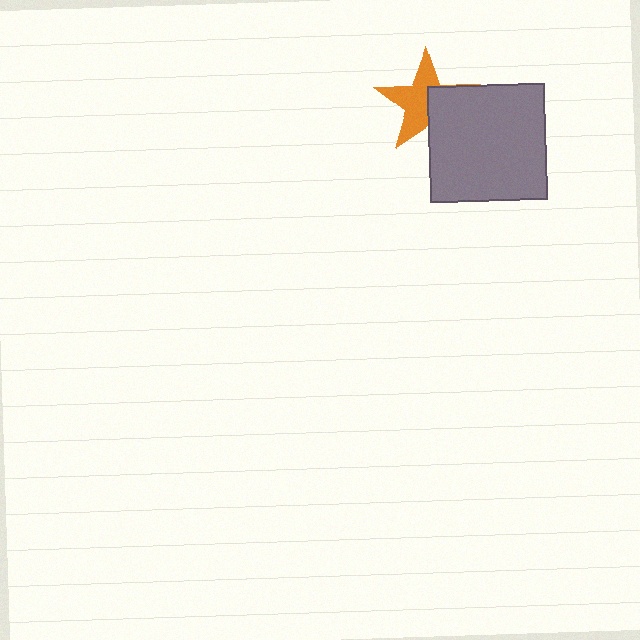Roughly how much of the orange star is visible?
About half of it is visible (roughly 57%).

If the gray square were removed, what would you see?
You would see the complete orange star.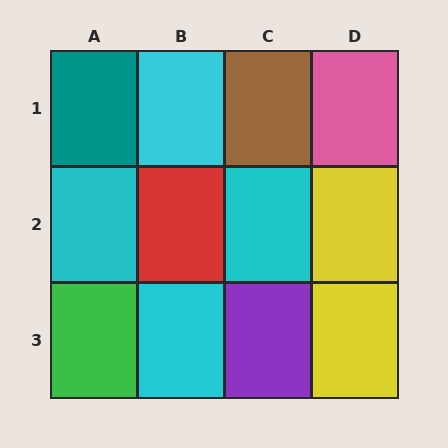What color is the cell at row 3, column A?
Green.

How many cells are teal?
1 cell is teal.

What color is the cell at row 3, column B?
Cyan.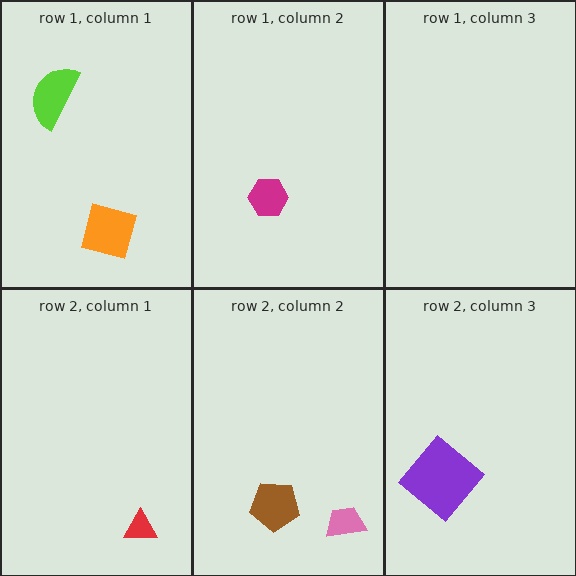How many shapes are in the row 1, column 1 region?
2.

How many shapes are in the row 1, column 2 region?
1.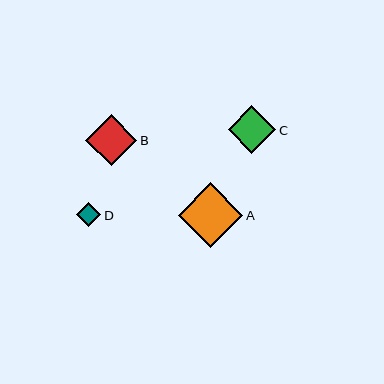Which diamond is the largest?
Diamond A is the largest with a size of approximately 65 pixels.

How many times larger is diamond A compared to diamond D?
Diamond A is approximately 2.7 times the size of diamond D.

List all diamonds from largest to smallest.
From largest to smallest: A, B, C, D.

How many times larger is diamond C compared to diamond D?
Diamond C is approximately 2.0 times the size of diamond D.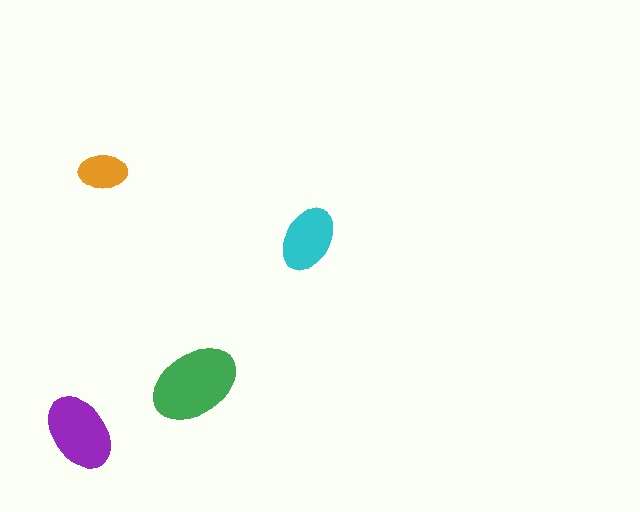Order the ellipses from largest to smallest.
the green one, the purple one, the cyan one, the orange one.